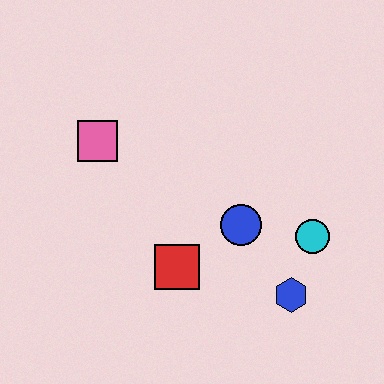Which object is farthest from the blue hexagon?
The pink square is farthest from the blue hexagon.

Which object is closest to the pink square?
The red square is closest to the pink square.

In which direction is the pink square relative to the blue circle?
The pink square is to the left of the blue circle.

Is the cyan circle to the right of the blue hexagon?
Yes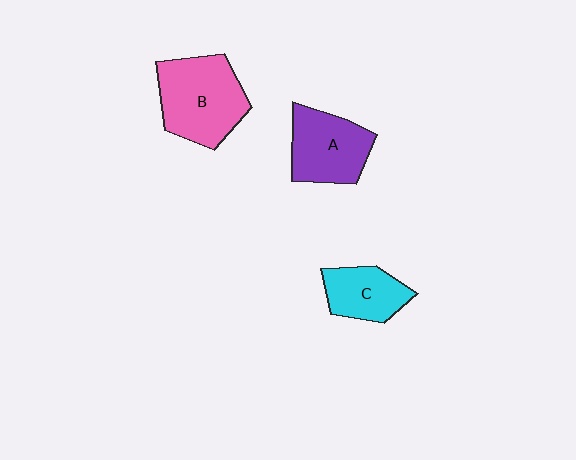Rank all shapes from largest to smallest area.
From largest to smallest: B (pink), A (purple), C (cyan).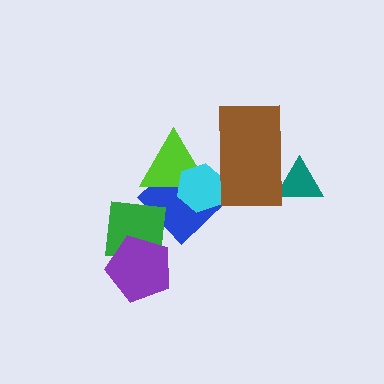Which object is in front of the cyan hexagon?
The brown rectangle is in front of the cyan hexagon.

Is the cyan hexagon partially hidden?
Yes, it is partially covered by another shape.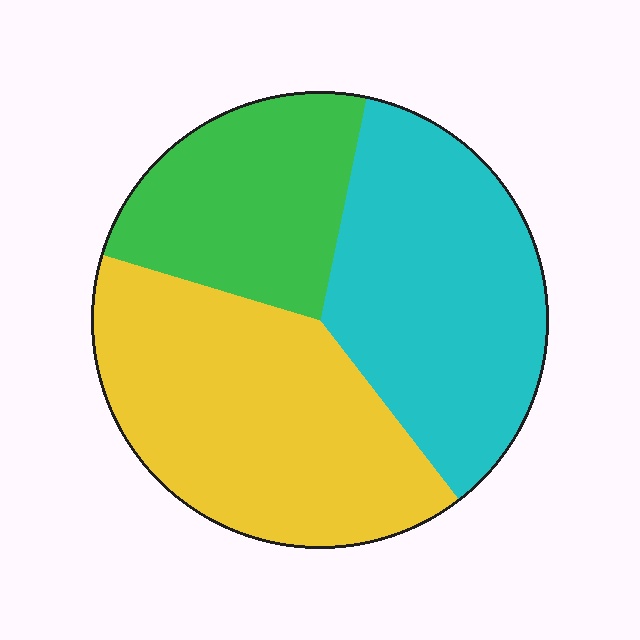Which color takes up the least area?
Green, at roughly 25%.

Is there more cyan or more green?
Cyan.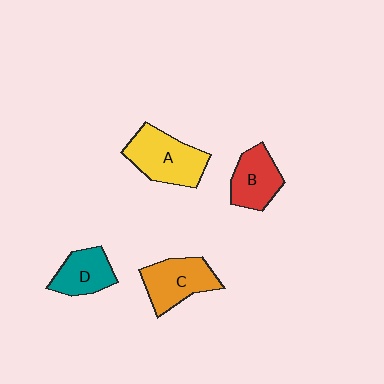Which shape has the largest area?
Shape A (yellow).